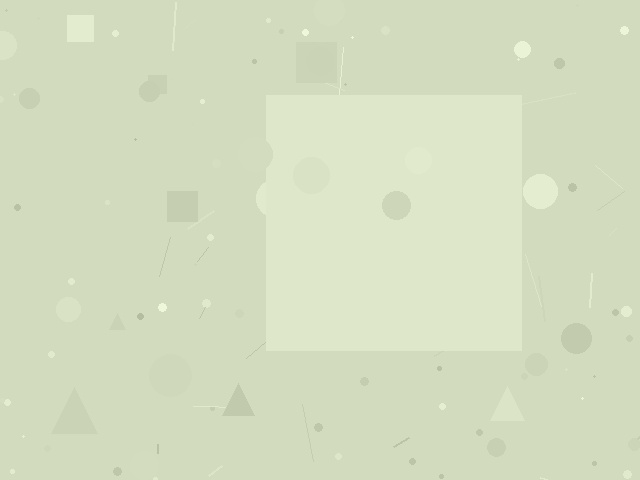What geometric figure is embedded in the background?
A square is embedded in the background.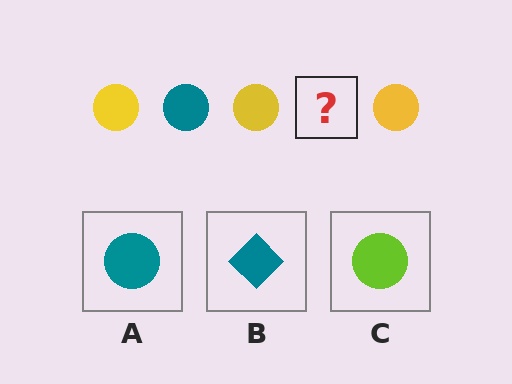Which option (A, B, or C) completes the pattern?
A.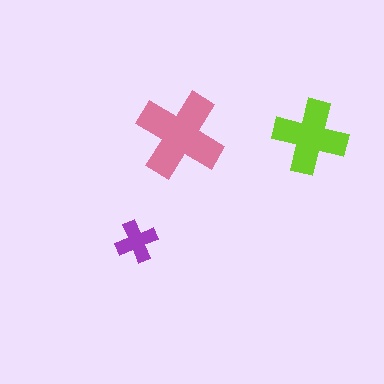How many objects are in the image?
There are 3 objects in the image.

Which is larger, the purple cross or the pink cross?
The pink one.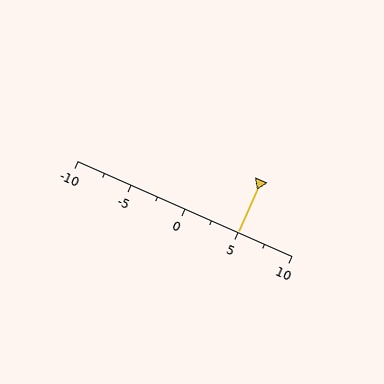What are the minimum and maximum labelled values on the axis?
The axis runs from -10 to 10.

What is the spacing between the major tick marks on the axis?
The major ticks are spaced 5 apart.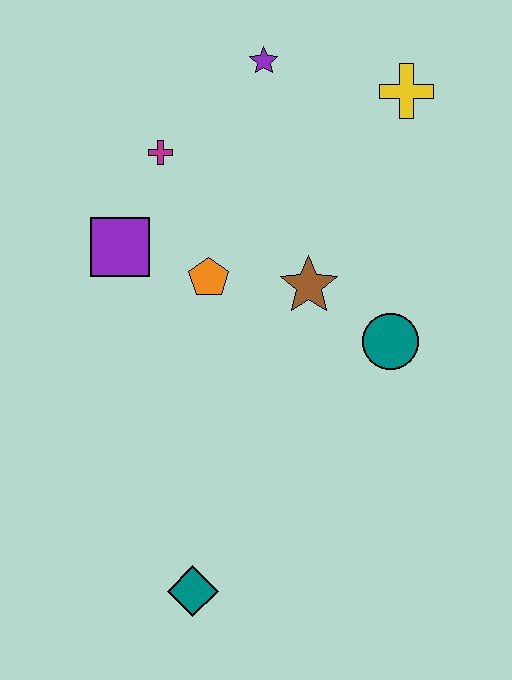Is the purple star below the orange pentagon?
No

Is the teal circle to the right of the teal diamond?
Yes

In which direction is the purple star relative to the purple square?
The purple star is above the purple square.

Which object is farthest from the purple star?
The teal diamond is farthest from the purple star.